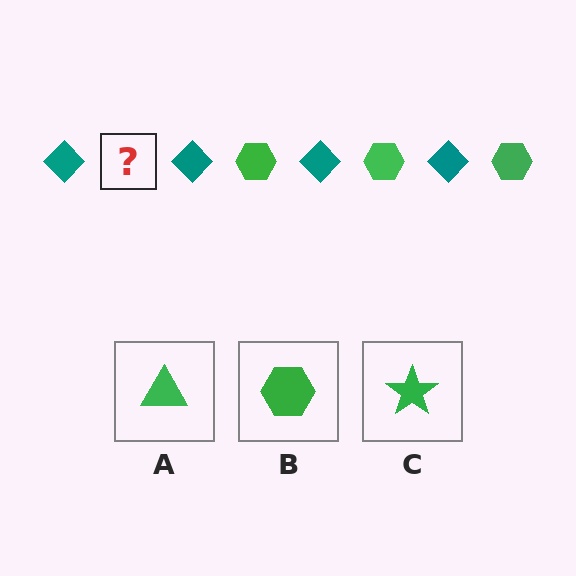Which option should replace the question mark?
Option B.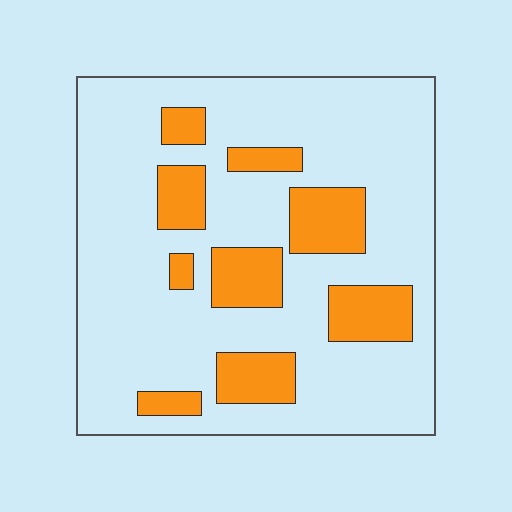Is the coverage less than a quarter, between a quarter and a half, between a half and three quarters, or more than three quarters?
Less than a quarter.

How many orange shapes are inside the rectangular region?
9.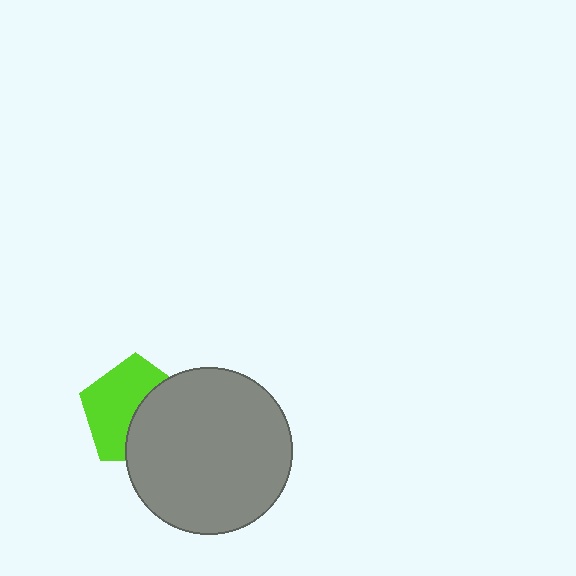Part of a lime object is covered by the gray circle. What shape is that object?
It is a pentagon.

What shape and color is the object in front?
The object in front is a gray circle.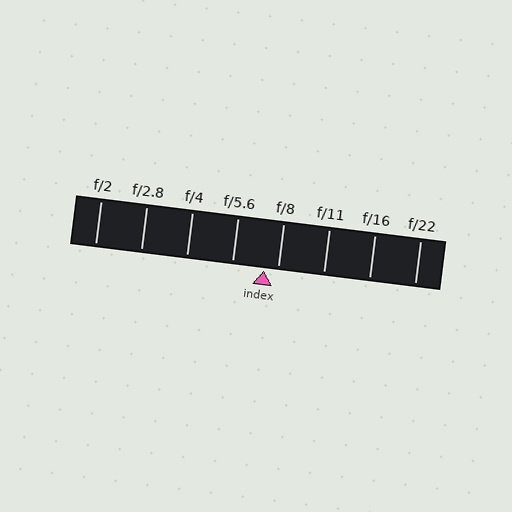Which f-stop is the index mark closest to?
The index mark is closest to f/8.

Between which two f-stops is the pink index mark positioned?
The index mark is between f/5.6 and f/8.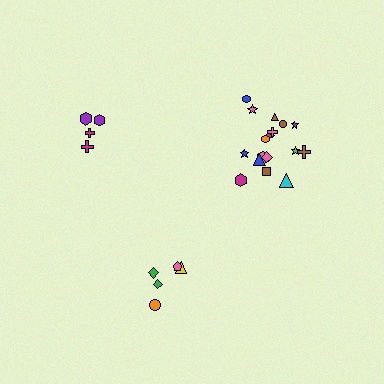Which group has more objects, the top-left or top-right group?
The top-right group.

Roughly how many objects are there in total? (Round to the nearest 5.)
Roughly 25 objects in total.